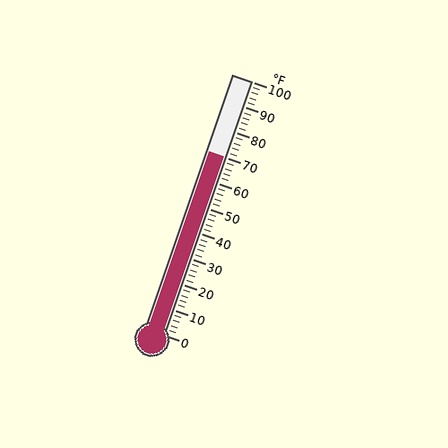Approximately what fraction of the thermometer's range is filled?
The thermometer is filled to approximately 70% of its range.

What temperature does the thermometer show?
The thermometer shows approximately 70°F.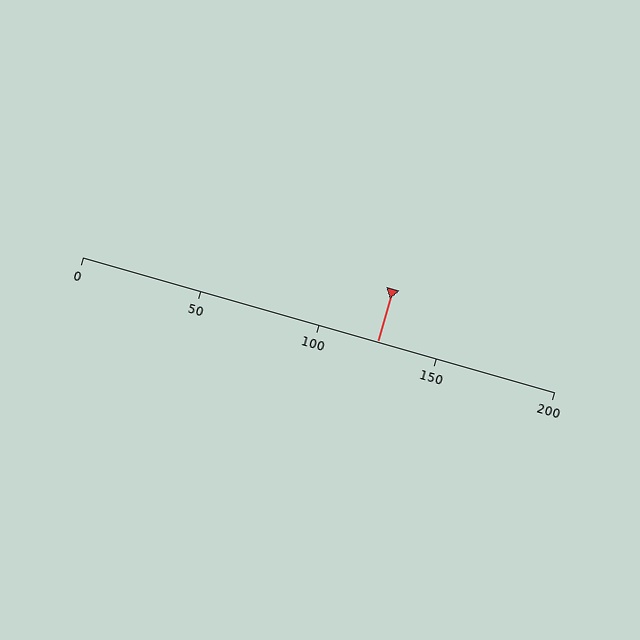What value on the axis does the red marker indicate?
The marker indicates approximately 125.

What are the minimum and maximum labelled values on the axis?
The axis runs from 0 to 200.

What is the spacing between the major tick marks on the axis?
The major ticks are spaced 50 apart.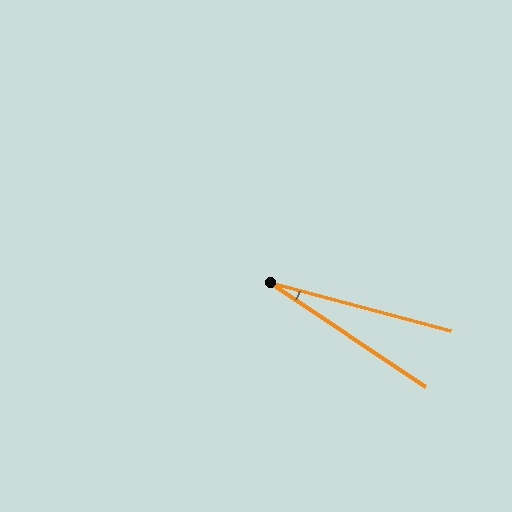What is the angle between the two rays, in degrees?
Approximately 19 degrees.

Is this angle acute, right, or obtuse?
It is acute.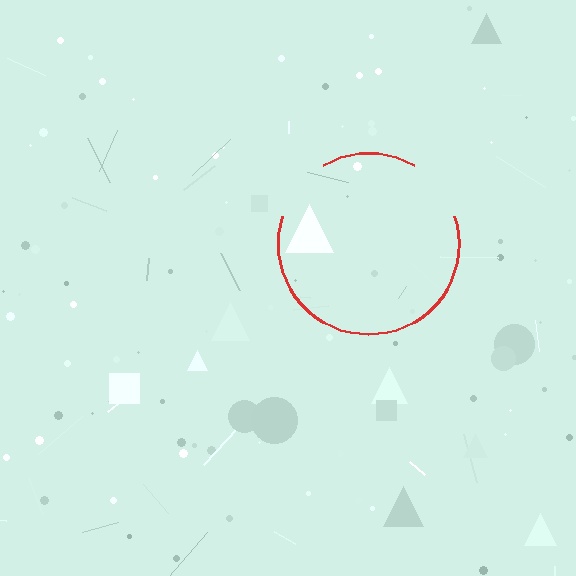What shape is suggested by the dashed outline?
The dashed outline suggests a circle.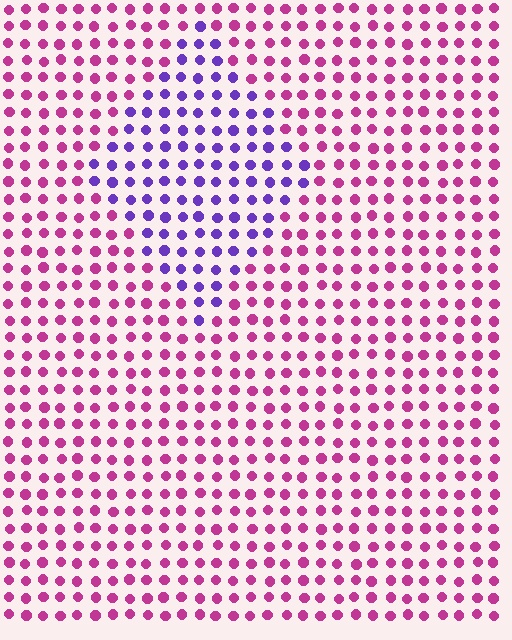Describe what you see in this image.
The image is filled with small magenta elements in a uniform arrangement. A diamond-shaped region is visible where the elements are tinted to a slightly different hue, forming a subtle color boundary.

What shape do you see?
I see a diamond.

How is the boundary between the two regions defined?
The boundary is defined purely by a slight shift in hue (about 56 degrees). Spacing, size, and orientation are identical on both sides.